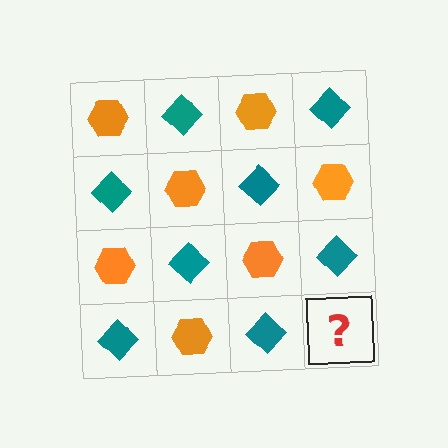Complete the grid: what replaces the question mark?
The question mark should be replaced with an orange hexagon.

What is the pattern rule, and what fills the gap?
The rule is that it alternates orange hexagon and teal diamond in a checkerboard pattern. The gap should be filled with an orange hexagon.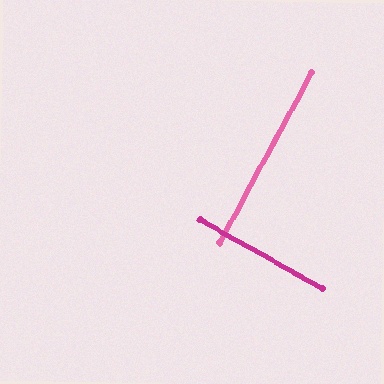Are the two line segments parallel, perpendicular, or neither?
Perpendicular — they meet at approximately 89°.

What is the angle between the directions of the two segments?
Approximately 89 degrees.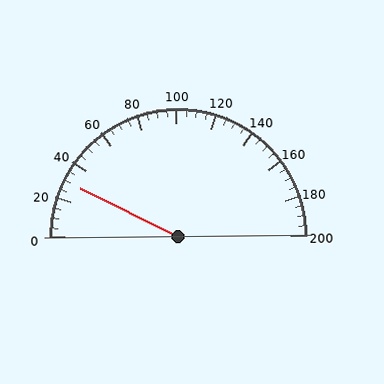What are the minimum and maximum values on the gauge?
The gauge ranges from 0 to 200.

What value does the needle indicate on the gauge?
The needle indicates approximately 30.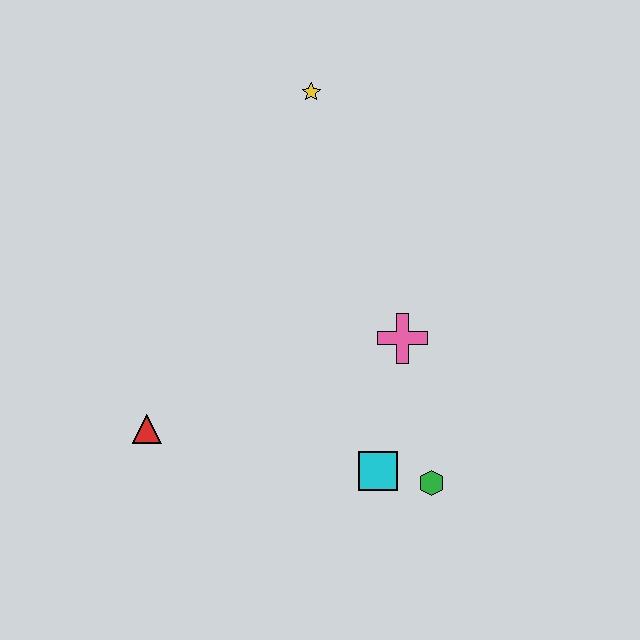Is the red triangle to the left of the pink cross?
Yes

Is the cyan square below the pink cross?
Yes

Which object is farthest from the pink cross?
The red triangle is farthest from the pink cross.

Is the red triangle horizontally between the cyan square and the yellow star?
No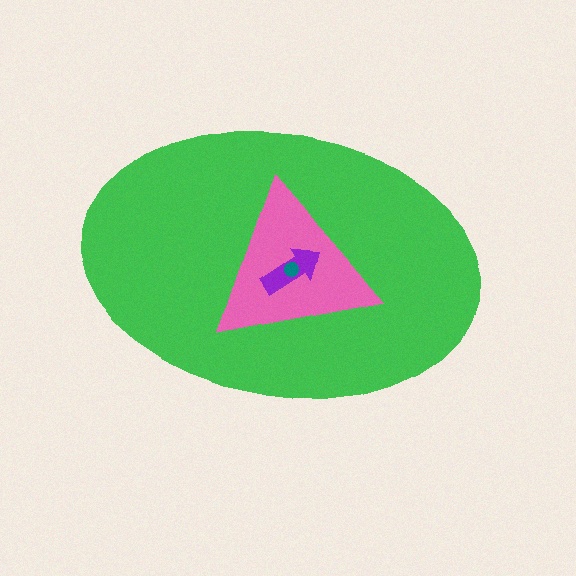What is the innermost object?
The teal circle.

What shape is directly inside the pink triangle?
The purple arrow.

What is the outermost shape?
The green ellipse.